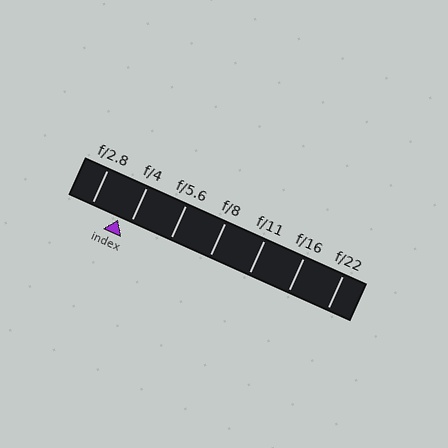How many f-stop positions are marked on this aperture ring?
There are 7 f-stop positions marked.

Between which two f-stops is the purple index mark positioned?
The index mark is between f/2.8 and f/4.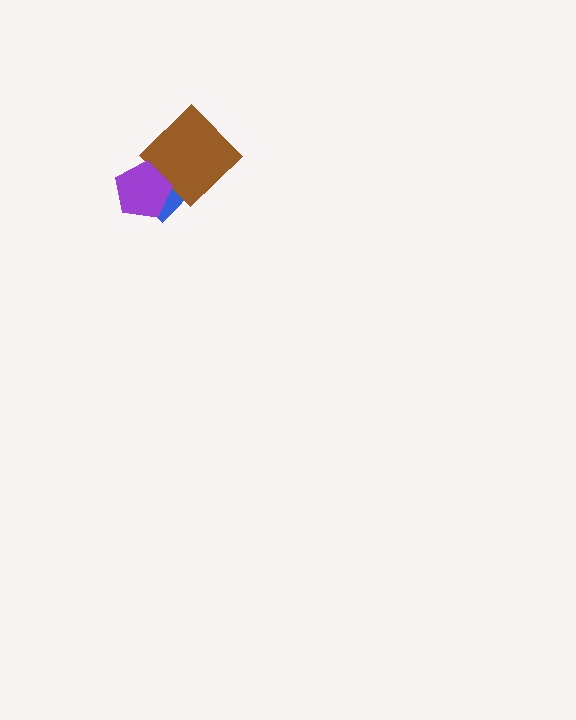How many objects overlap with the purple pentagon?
2 objects overlap with the purple pentagon.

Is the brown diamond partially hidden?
Yes, it is partially covered by another shape.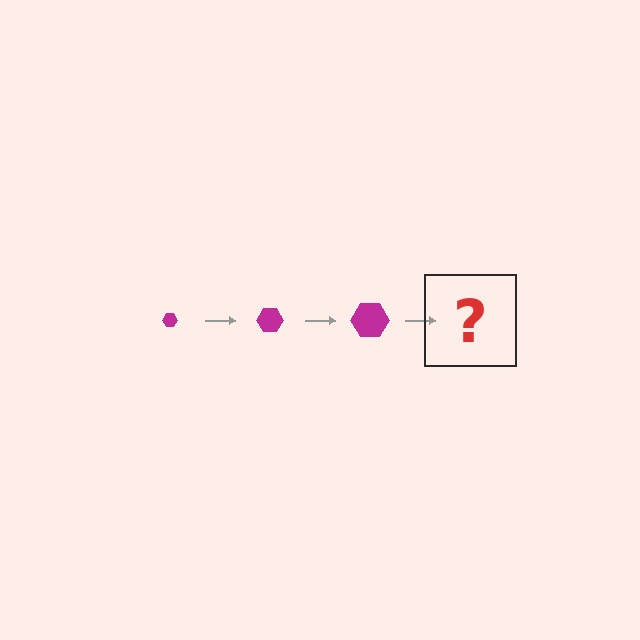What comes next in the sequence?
The next element should be a magenta hexagon, larger than the previous one.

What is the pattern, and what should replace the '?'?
The pattern is that the hexagon gets progressively larger each step. The '?' should be a magenta hexagon, larger than the previous one.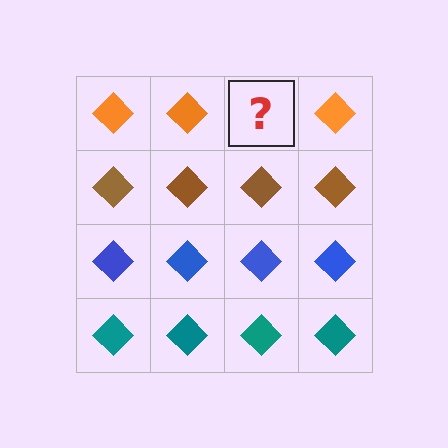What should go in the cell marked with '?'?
The missing cell should contain an orange diamond.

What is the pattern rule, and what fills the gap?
The rule is that each row has a consistent color. The gap should be filled with an orange diamond.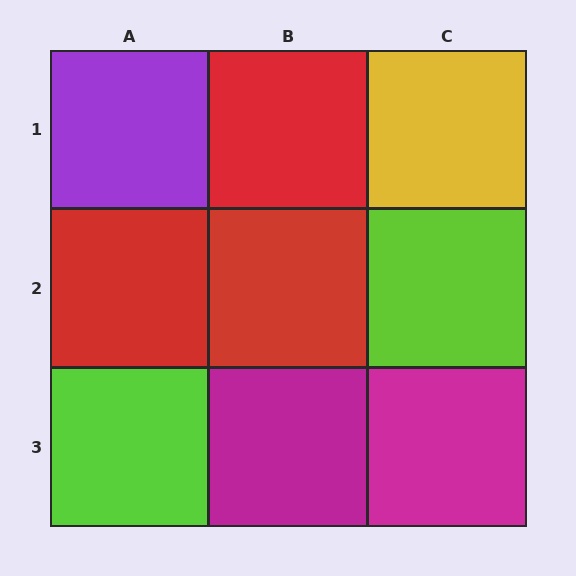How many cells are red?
3 cells are red.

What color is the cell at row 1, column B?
Red.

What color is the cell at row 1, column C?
Yellow.